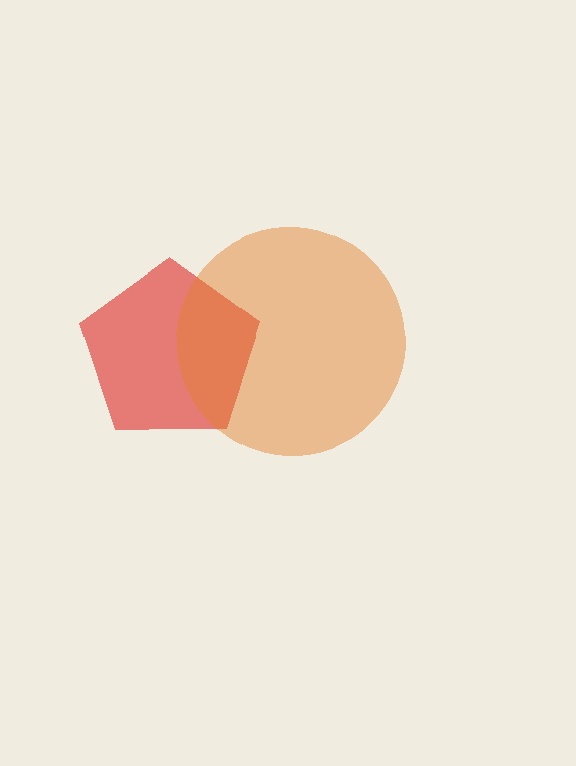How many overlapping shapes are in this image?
There are 2 overlapping shapes in the image.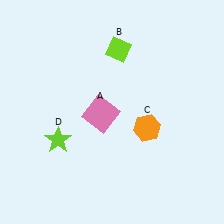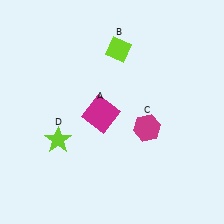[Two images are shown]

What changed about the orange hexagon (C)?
In Image 1, C is orange. In Image 2, it changed to magenta.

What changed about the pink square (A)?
In Image 1, A is pink. In Image 2, it changed to magenta.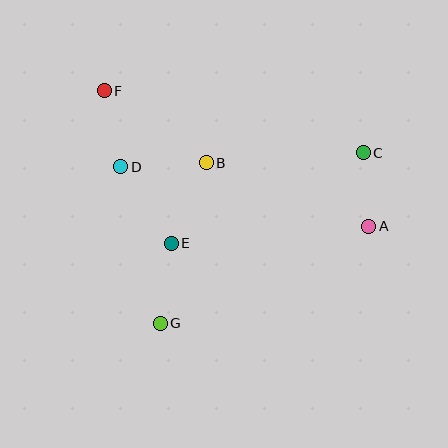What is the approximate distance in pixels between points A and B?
The distance between A and B is approximately 175 pixels.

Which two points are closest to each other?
Points A and C are closest to each other.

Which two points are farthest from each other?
Points A and F are farthest from each other.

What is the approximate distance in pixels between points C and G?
The distance between C and G is approximately 265 pixels.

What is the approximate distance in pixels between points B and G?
The distance between B and G is approximately 167 pixels.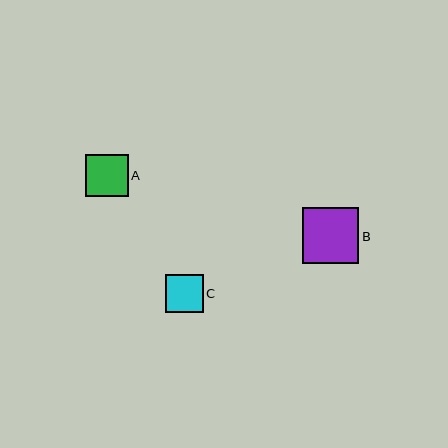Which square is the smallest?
Square C is the smallest with a size of approximately 38 pixels.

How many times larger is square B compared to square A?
Square B is approximately 1.3 times the size of square A.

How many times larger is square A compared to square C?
Square A is approximately 1.1 times the size of square C.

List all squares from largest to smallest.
From largest to smallest: B, A, C.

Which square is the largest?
Square B is the largest with a size of approximately 56 pixels.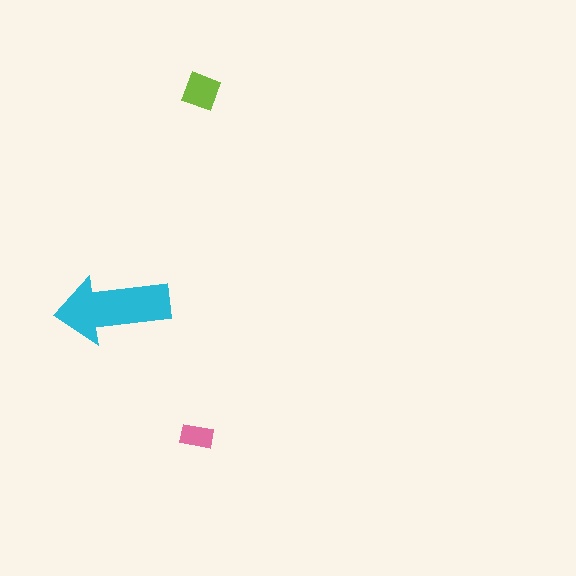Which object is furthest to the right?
The lime diamond is rightmost.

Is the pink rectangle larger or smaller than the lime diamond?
Smaller.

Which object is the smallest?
The pink rectangle.